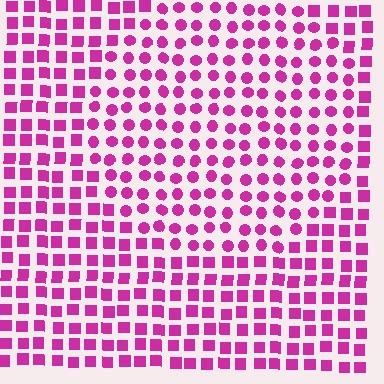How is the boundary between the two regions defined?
The boundary is defined by a change in element shape: circles inside vs. squares outside. All elements share the same color and spacing.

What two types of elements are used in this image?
The image uses circles inside the circle region and squares outside it.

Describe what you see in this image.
The image is filled with small magenta elements arranged in a uniform grid. A circle-shaped region contains circles, while the surrounding area contains squares. The boundary is defined purely by the change in element shape.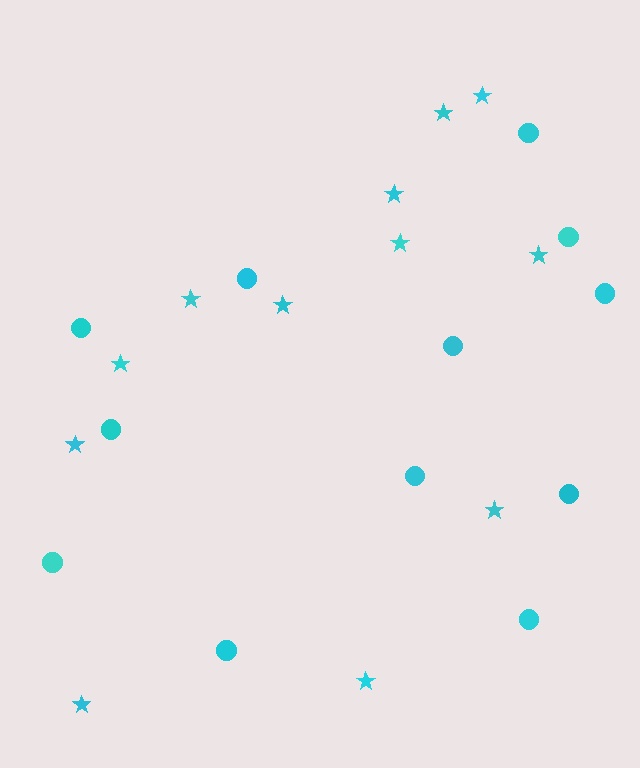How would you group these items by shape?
There are 2 groups: one group of circles (12) and one group of stars (12).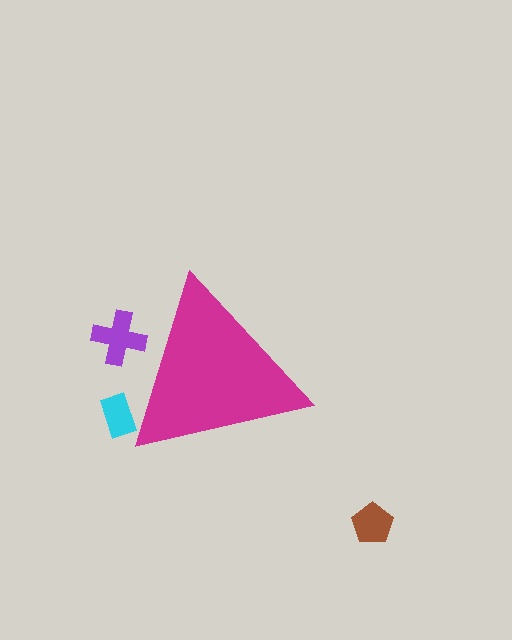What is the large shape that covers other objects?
A magenta triangle.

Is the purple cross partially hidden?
Yes, the purple cross is partially hidden behind the magenta triangle.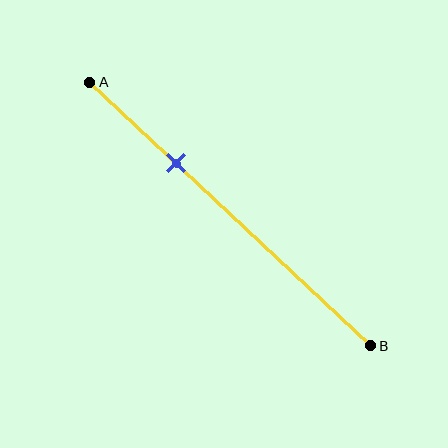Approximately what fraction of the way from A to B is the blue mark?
The blue mark is approximately 30% of the way from A to B.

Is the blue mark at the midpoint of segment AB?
No, the mark is at about 30% from A, not at the 50% midpoint.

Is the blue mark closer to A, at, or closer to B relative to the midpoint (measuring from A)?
The blue mark is closer to point A than the midpoint of segment AB.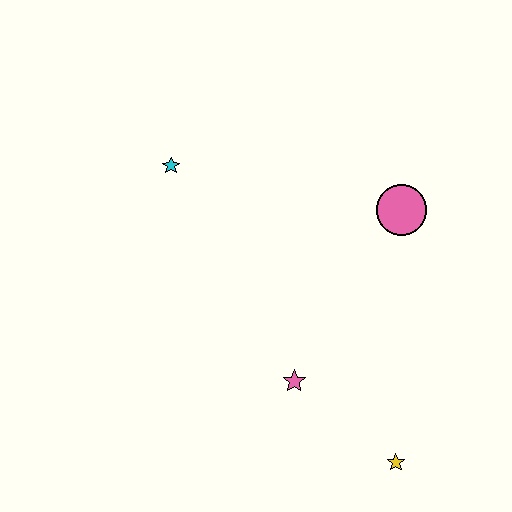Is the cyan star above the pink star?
Yes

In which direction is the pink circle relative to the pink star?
The pink circle is above the pink star.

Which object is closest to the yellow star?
The pink star is closest to the yellow star.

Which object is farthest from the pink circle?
The yellow star is farthest from the pink circle.